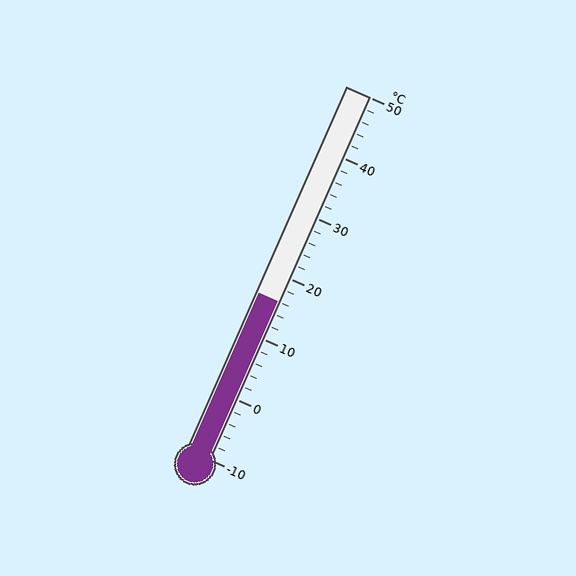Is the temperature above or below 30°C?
The temperature is below 30°C.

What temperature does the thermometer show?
The thermometer shows approximately 16°C.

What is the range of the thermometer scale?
The thermometer scale ranges from -10°C to 50°C.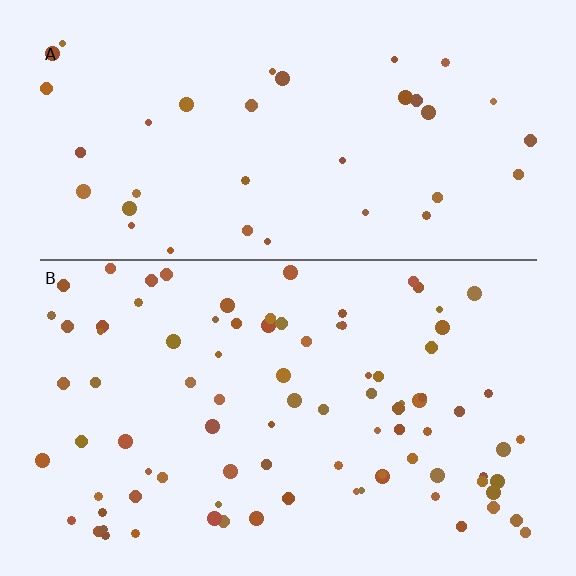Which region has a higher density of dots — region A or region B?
B (the bottom).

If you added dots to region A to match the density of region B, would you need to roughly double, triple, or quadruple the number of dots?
Approximately double.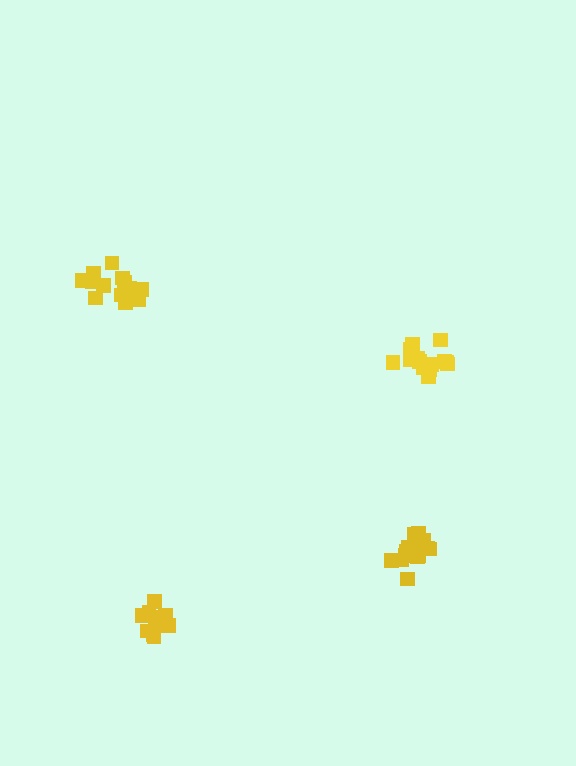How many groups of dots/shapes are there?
There are 4 groups.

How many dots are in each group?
Group 1: 15 dots, Group 2: 13 dots, Group 3: 12 dots, Group 4: 14 dots (54 total).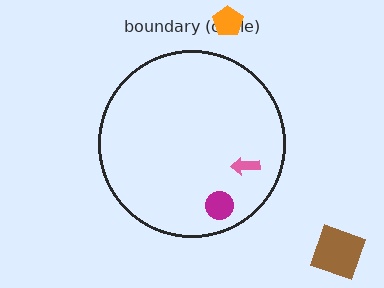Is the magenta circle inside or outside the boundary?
Inside.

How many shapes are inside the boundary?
2 inside, 2 outside.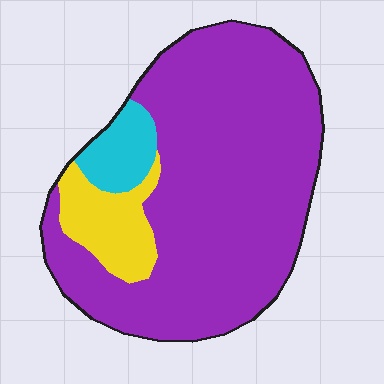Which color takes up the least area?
Cyan, at roughly 10%.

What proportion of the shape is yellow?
Yellow takes up about one eighth (1/8) of the shape.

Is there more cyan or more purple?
Purple.